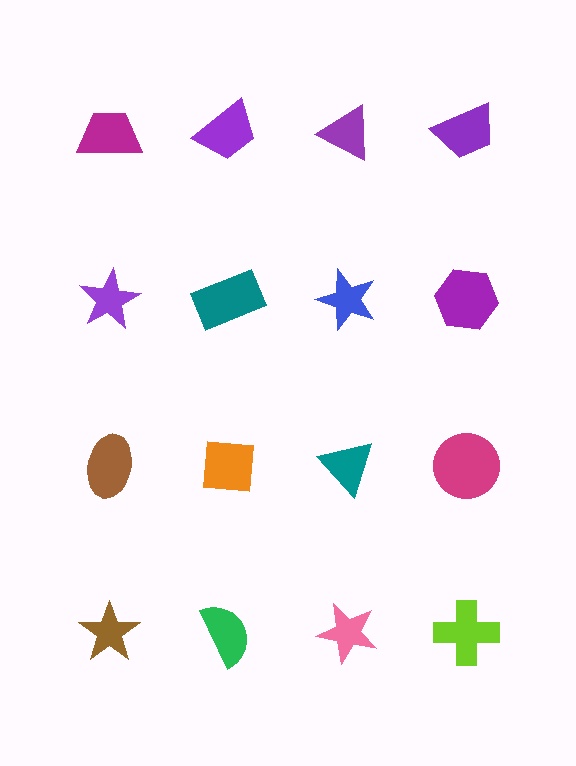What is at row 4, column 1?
A brown star.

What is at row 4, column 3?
A pink star.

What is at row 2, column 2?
A teal rectangle.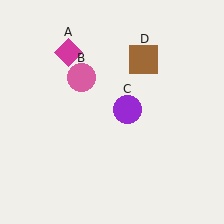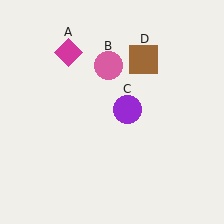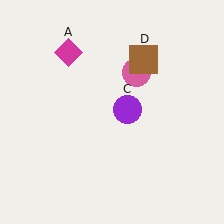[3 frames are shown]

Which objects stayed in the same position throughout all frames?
Magenta diamond (object A) and purple circle (object C) and brown square (object D) remained stationary.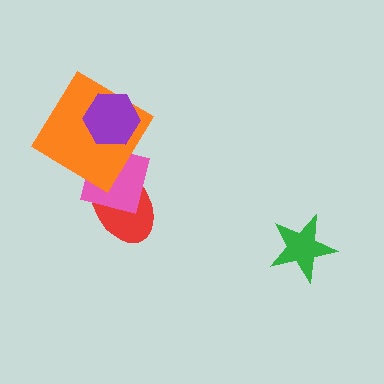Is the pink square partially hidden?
Yes, it is partially covered by another shape.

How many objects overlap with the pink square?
3 objects overlap with the pink square.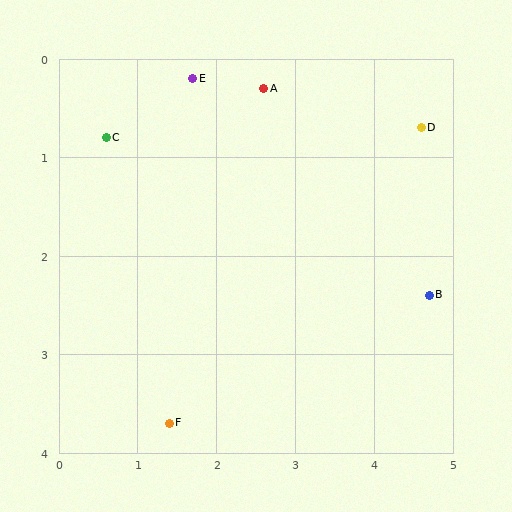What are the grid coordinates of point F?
Point F is at approximately (1.4, 3.7).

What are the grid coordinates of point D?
Point D is at approximately (4.6, 0.7).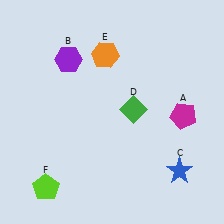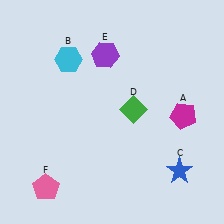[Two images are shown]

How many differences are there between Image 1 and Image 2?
There are 3 differences between the two images.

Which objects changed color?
B changed from purple to cyan. E changed from orange to purple. F changed from lime to pink.